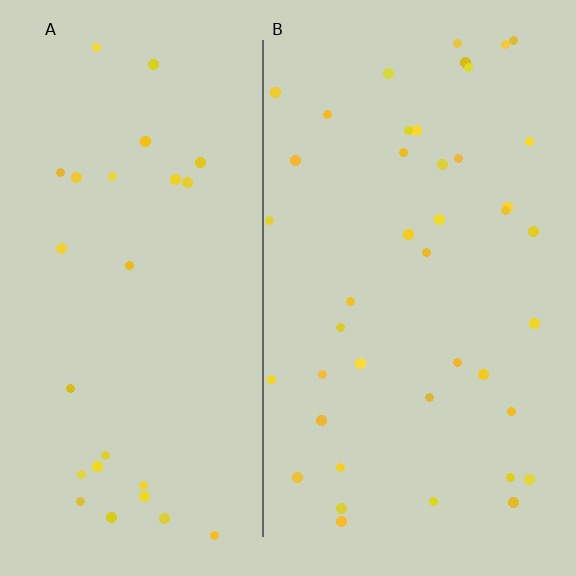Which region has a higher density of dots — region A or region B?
B (the right).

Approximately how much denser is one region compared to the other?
Approximately 1.5× — region B over region A.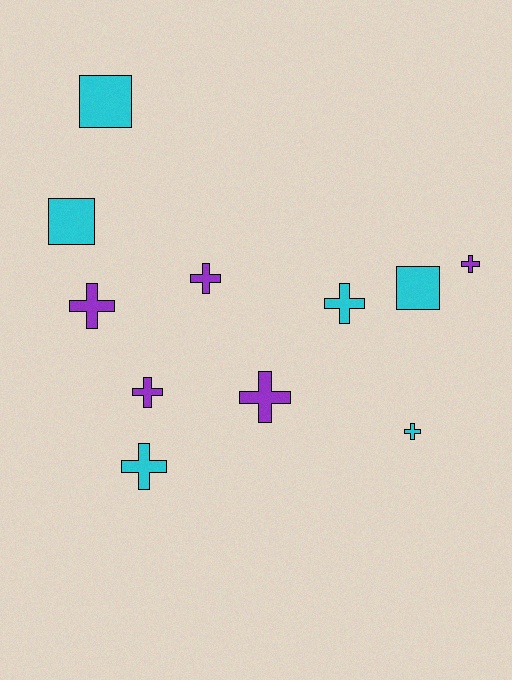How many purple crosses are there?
There are 5 purple crosses.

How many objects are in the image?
There are 11 objects.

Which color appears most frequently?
Cyan, with 6 objects.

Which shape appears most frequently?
Cross, with 8 objects.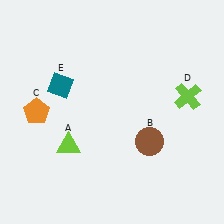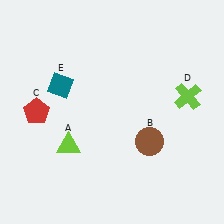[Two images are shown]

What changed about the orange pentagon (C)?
In Image 1, C is orange. In Image 2, it changed to red.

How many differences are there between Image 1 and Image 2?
There is 1 difference between the two images.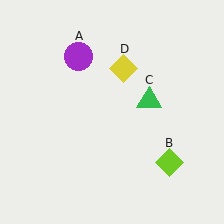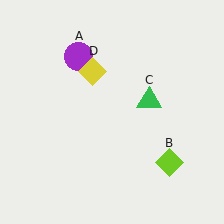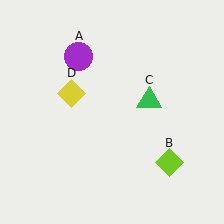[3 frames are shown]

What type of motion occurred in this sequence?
The yellow diamond (object D) rotated counterclockwise around the center of the scene.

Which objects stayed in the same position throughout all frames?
Purple circle (object A) and lime diamond (object B) and green triangle (object C) remained stationary.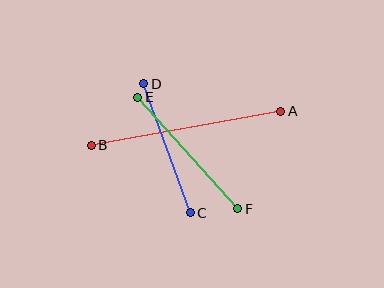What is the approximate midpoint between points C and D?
The midpoint is at approximately (167, 148) pixels.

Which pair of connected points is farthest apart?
Points A and B are farthest apart.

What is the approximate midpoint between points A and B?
The midpoint is at approximately (186, 128) pixels.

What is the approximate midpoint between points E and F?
The midpoint is at approximately (188, 153) pixels.